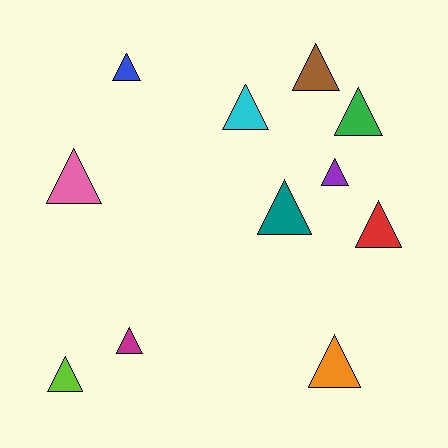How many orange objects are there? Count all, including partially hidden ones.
There is 1 orange object.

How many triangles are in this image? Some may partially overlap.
There are 11 triangles.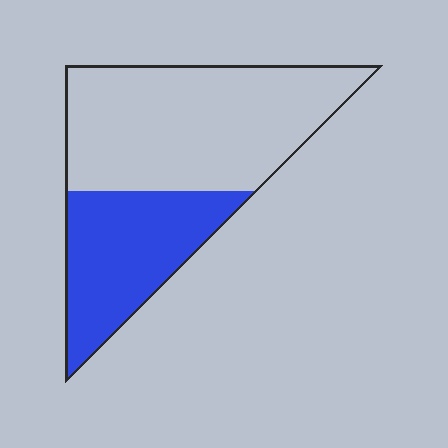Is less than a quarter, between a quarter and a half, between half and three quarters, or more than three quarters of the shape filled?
Between a quarter and a half.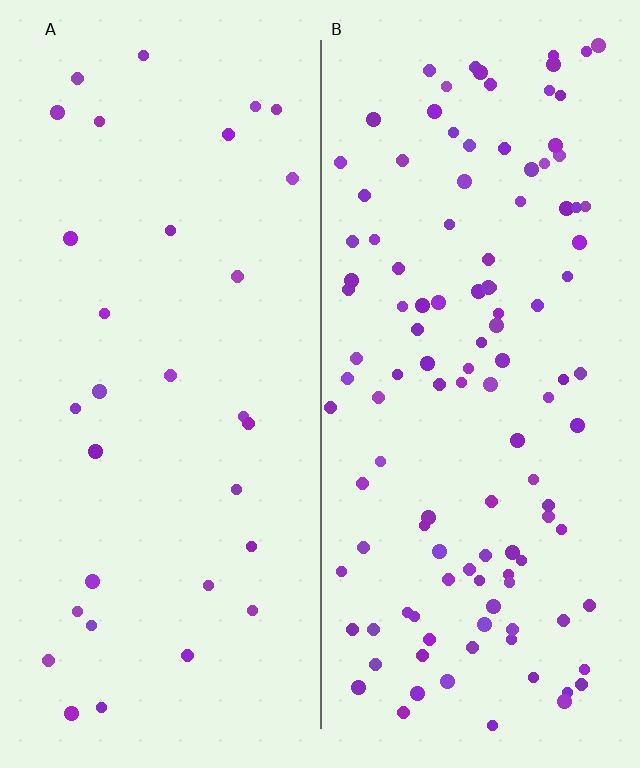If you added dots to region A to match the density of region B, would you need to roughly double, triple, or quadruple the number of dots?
Approximately quadruple.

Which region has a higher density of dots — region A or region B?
B (the right).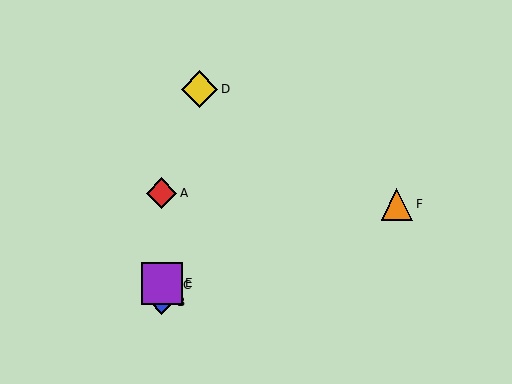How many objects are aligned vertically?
4 objects (A, B, C, E) are aligned vertically.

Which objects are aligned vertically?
Objects A, B, C, E are aligned vertically.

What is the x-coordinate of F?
Object F is at x≈397.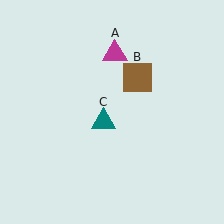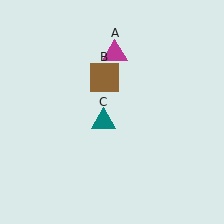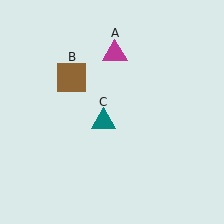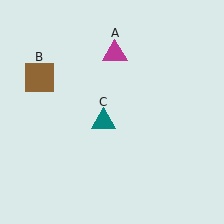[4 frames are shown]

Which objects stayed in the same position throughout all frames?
Magenta triangle (object A) and teal triangle (object C) remained stationary.